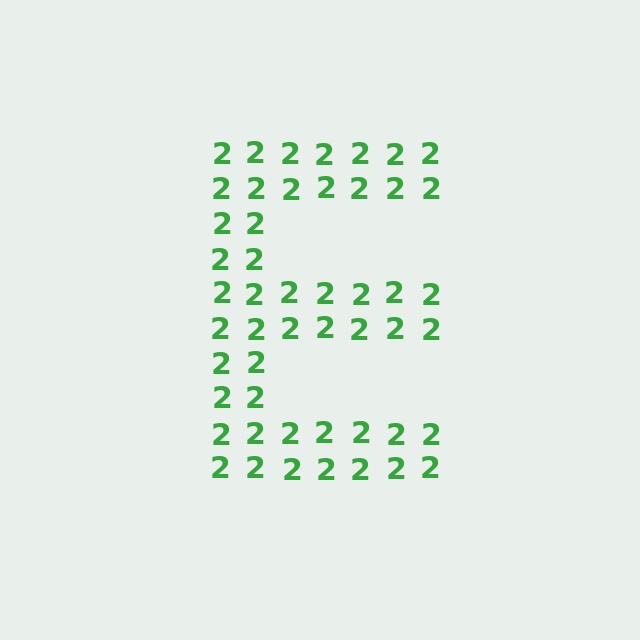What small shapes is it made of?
It is made of small digit 2's.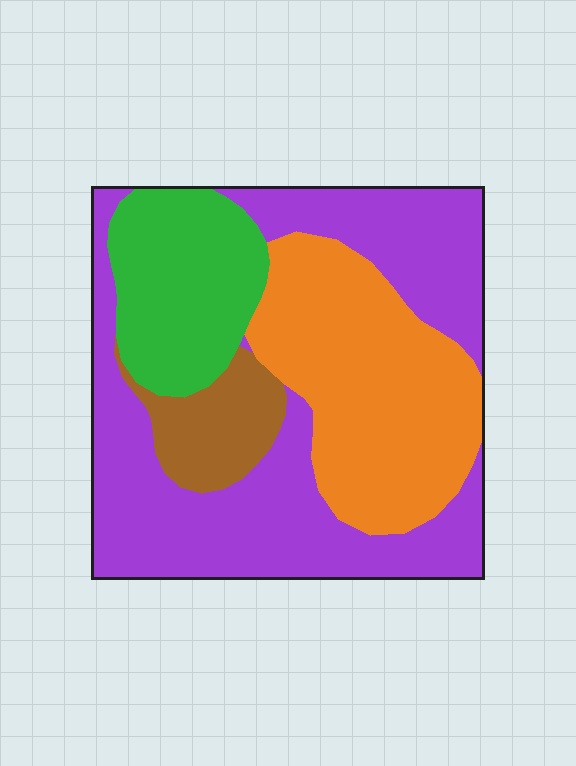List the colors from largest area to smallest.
From largest to smallest: purple, orange, green, brown.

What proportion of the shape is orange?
Orange covers about 30% of the shape.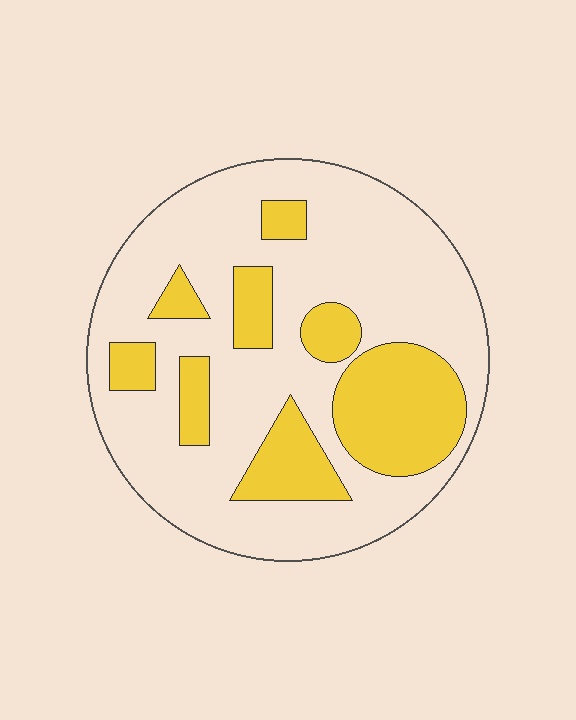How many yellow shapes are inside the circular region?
8.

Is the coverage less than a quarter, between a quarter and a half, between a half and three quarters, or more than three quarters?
Between a quarter and a half.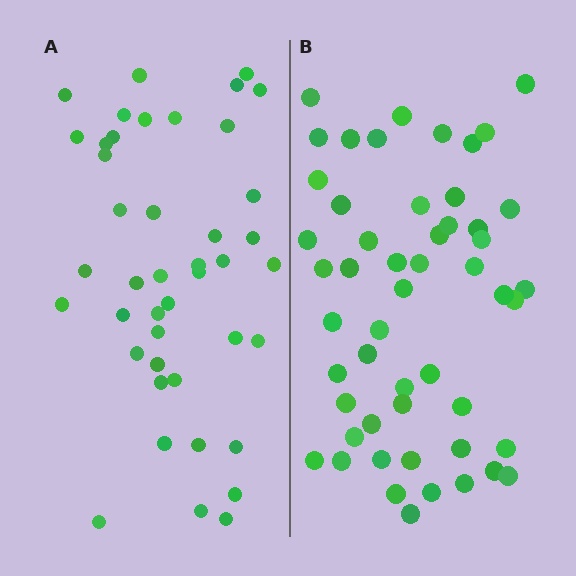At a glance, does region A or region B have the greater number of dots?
Region B (the right region) has more dots.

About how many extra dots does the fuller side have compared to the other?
Region B has roughly 8 or so more dots than region A.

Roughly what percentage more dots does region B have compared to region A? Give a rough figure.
About 20% more.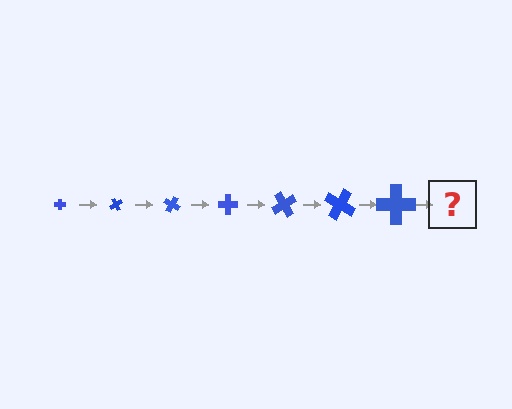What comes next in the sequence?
The next element should be a cross, larger than the previous one and rotated 420 degrees from the start.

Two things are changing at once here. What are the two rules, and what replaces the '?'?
The two rules are that the cross grows larger each step and it rotates 60 degrees each step. The '?' should be a cross, larger than the previous one and rotated 420 degrees from the start.